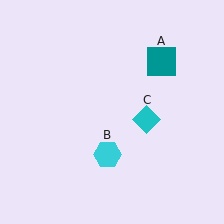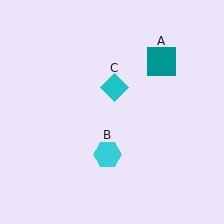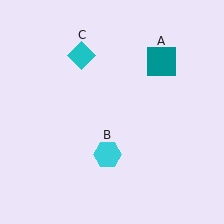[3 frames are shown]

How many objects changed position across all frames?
1 object changed position: cyan diamond (object C).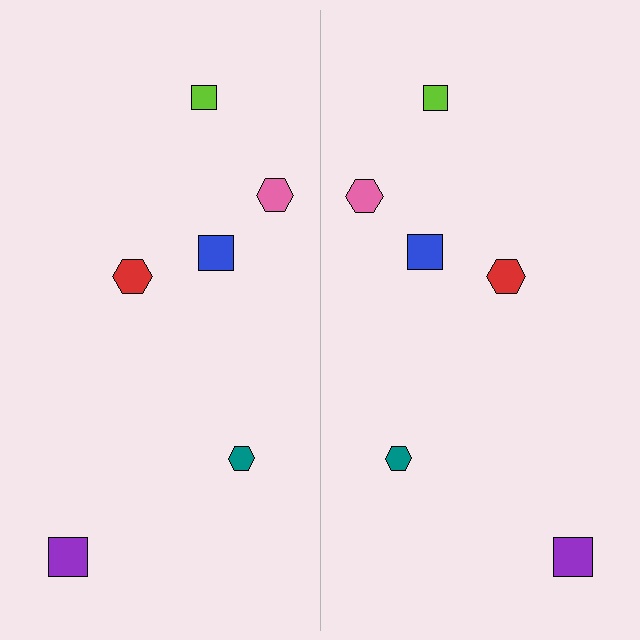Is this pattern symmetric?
Yes, this pattern has bilateral (reflection) symmetry.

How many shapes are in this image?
There are 12 shapes in this image.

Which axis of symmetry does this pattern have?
The pattern has a vertical axis of symmetry running through the center of the image.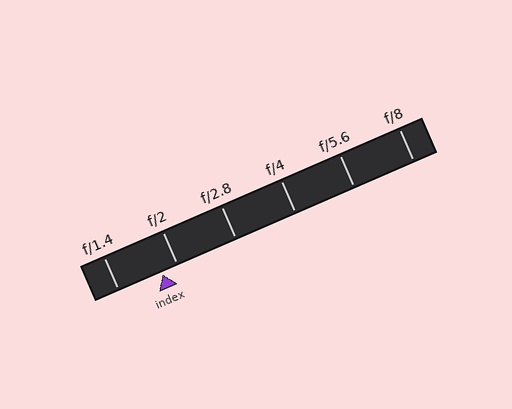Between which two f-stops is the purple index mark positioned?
The index mark is between f/1.4 and f/2.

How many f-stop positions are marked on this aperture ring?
There are 6 f-stop positions marked.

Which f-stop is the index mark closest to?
The index mark is closest to f/2.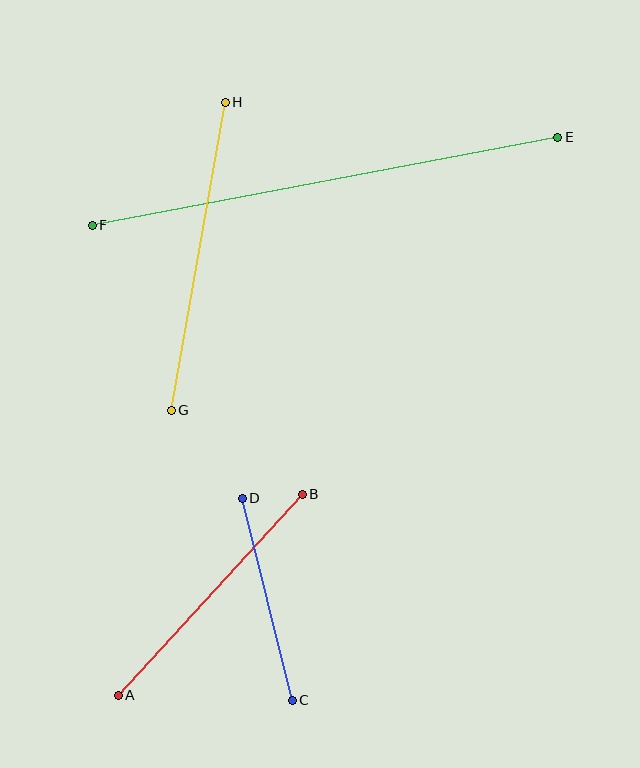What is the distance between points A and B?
The distance is approximately 273 pixels.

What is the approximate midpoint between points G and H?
The midpoint is at approximately (198, 256) pixels.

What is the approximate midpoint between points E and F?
The midpoint is at approximately (325, 181) pixels.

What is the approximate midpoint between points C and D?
The midpoint is at approximately (267, 599) pixels.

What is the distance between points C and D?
The distance is approximately 208 pixels.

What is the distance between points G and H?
The distance is approximately 313 pixels.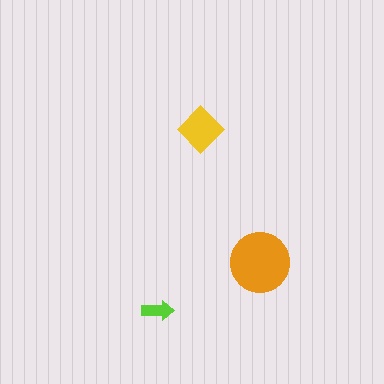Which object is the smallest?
The lime arrow.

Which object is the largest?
The orange circle.